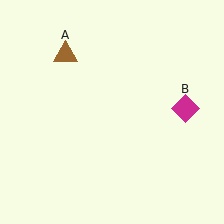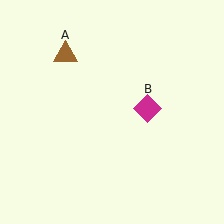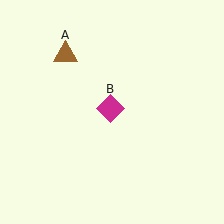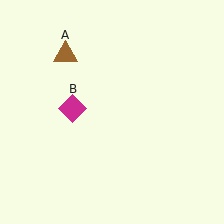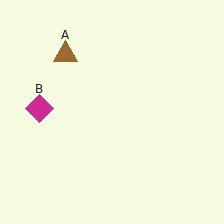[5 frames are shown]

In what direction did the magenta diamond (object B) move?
The magenta diamond (object B) moved left.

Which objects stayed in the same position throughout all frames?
Brown triangle (object A) remained stationary.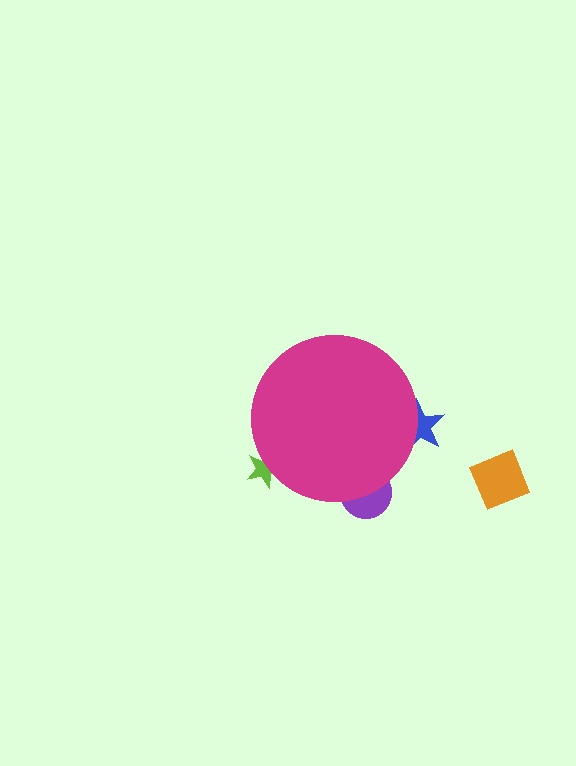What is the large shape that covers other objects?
A magenta circle.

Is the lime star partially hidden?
Yes, the lime star is partially hidden behind the magenta circle.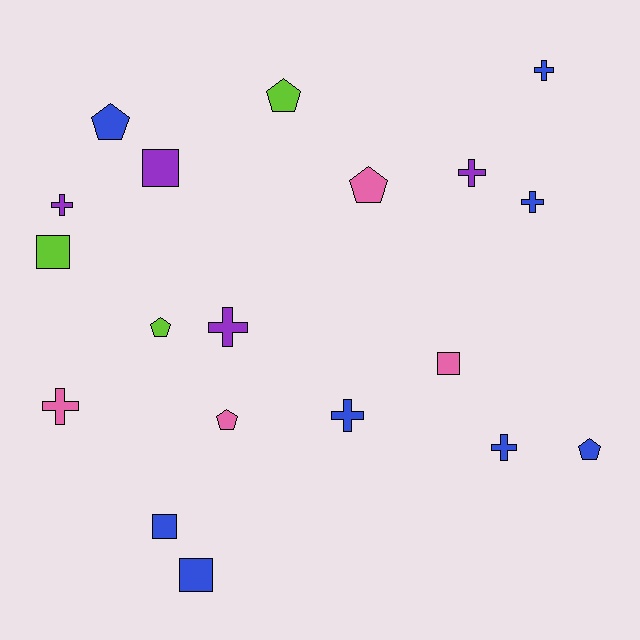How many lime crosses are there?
There are no lime crosses.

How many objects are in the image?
There are 19 objects.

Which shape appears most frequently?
Cross, with 8 objects.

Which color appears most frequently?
Blue, with 8 objects.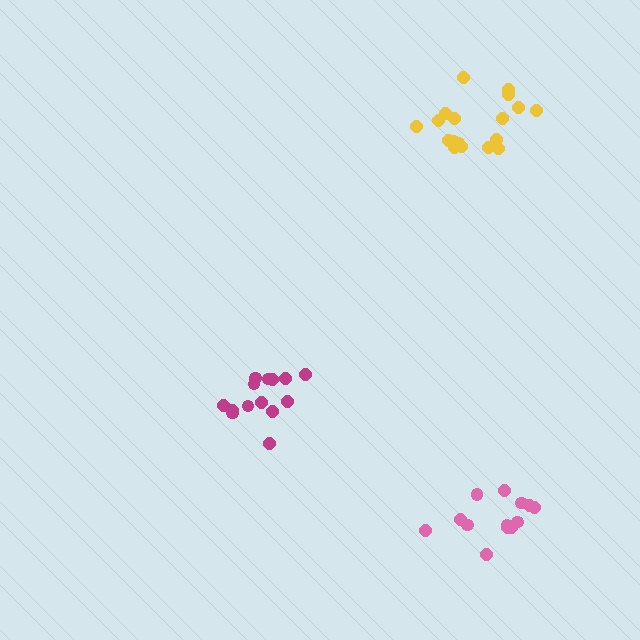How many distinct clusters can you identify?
There are 3 distinct clusters.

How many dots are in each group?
Group 1: 18 dots, Group 2: 14 dots, Group 3: 13 dots (45 total).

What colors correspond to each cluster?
The clusters are colored: yellow, magenta, pink.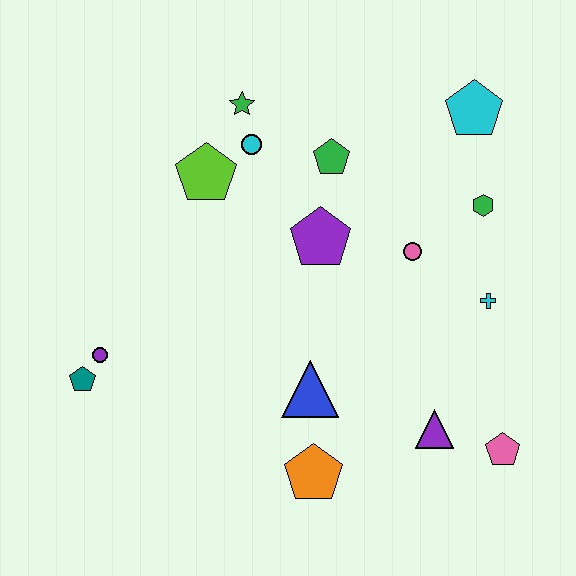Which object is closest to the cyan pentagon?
The green hexagon is closest to the cyan pentagon.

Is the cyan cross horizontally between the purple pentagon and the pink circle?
No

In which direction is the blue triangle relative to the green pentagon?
The blue triangle is below the green pentagon.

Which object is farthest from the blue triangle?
The cyan pentagon is farthest from the blue triangle.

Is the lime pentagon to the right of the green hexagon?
No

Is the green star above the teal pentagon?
Yes